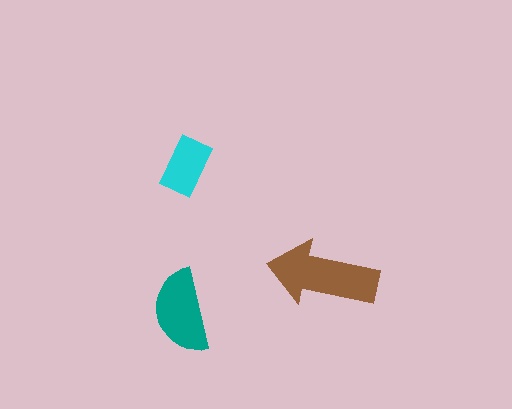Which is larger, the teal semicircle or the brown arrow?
The brown arrow.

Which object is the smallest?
The cyan rectangle.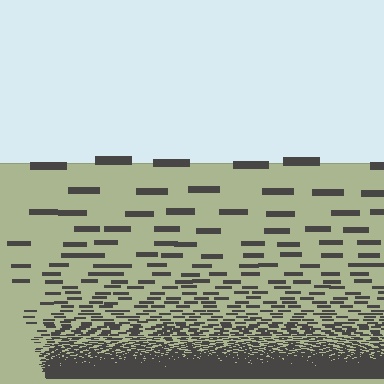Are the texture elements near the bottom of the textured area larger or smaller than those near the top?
Smaller. The gradient is inverted — elements near the bottom are smaller and denser.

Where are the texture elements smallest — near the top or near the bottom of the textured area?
Near the bottom.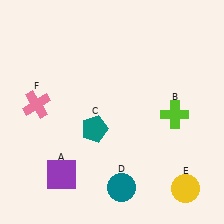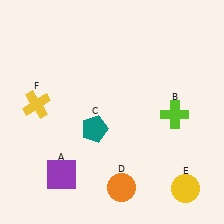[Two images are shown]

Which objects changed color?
D changed from teal to orange. F changed from pink to yellow.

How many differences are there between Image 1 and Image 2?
There are 2 differences between the two images.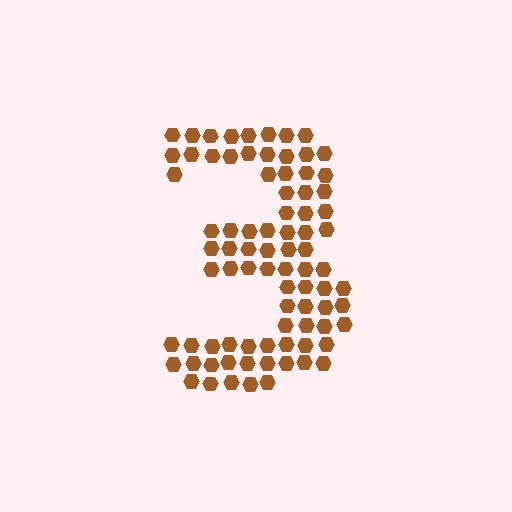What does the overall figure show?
The overall figure shows the digit 3.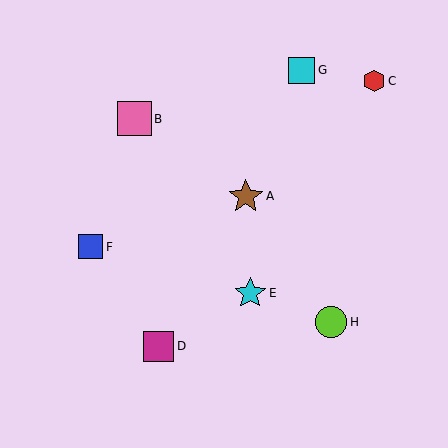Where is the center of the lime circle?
The center of the lime circle is at (331, 322).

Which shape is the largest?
The pink square (labeled B) is the largest.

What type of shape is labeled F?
Shape F is a blue square.